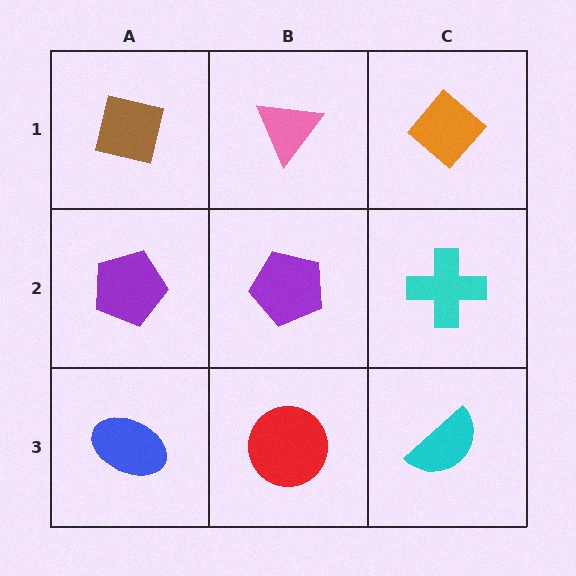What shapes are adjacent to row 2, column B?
A pink triangle (row 1, column B), a red circle (row 3, column B), a purple pentagon (row 2, column A), a cyan cross (row 2, column C).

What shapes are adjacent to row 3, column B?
A purple pentagon (row 2, column B), a blue ellipse (row 3, column A), a cyan semicircle (row 3, column C).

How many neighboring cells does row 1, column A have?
2.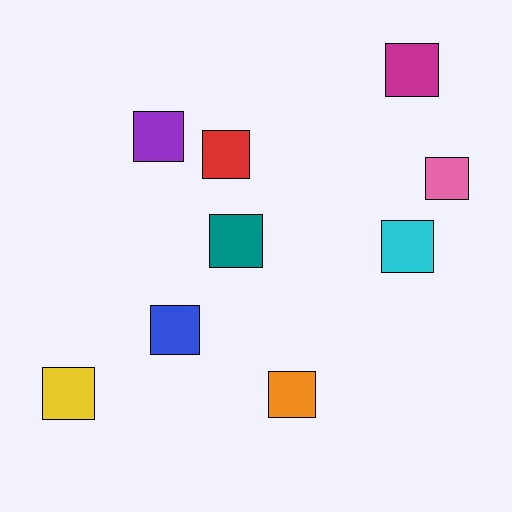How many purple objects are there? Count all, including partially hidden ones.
There is 1 purple object.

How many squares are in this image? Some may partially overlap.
There are 9 squares.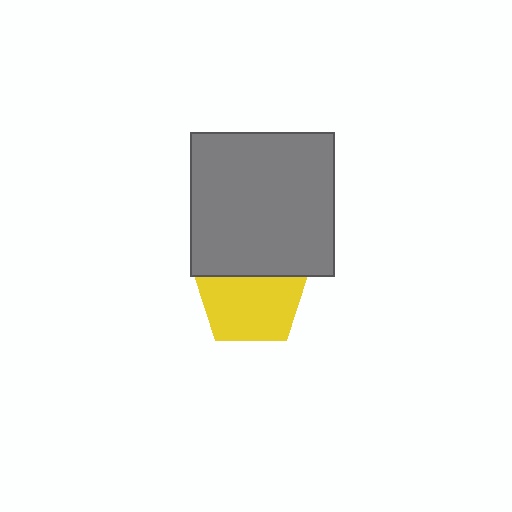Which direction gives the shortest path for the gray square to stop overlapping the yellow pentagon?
Moving up gives the shortest separation.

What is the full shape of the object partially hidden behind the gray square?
The partially hidden object is a yellow pentagon.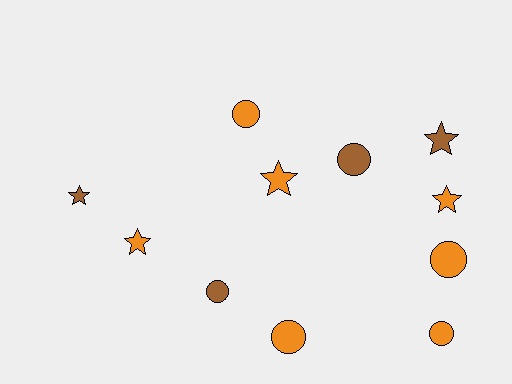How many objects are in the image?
There are 11 objects.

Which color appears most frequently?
Orange, with 7 objects.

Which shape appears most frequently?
Circle, with 6 objects.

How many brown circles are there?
There are 2 brown circles.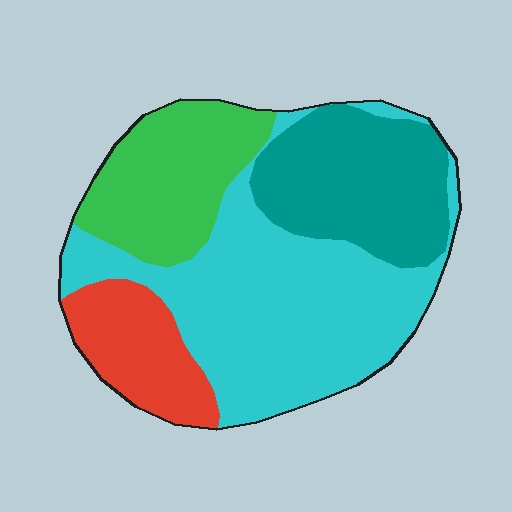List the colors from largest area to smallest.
From largest to smallest: cyan, teal, green, red.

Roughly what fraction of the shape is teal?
Teal takes up less than a quarter of the shape.